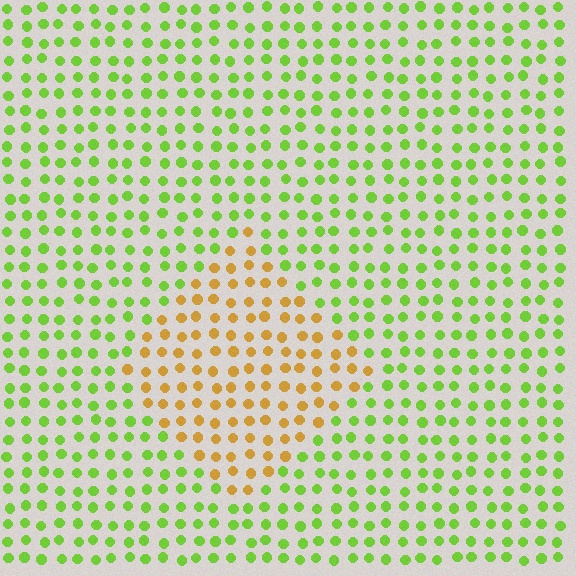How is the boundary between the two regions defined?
The boundary is defined purely by a slight shift in hue (about 58 degrees). Spacing, size, and orientation are identical on both sides.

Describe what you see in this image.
The image is filled with small lime elements in a uniform arrangement. A diamond-shaped region is visible where the elements are tinted to a slightly different hue, forming a subtle color boundary.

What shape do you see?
I see a diamond.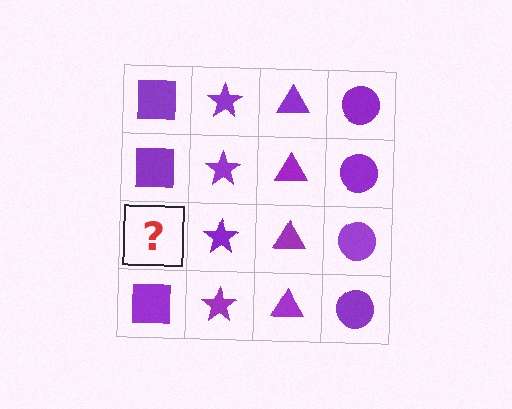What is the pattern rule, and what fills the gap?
The rule is that each column has a consistent shape. The gap should be filled with a purple square.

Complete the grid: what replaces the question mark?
The question mark should be replaced with a purple square.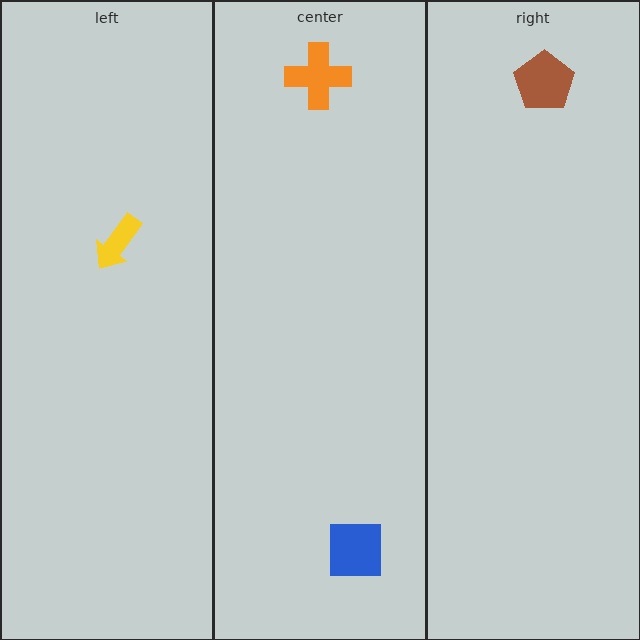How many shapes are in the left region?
1.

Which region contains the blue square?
The center region.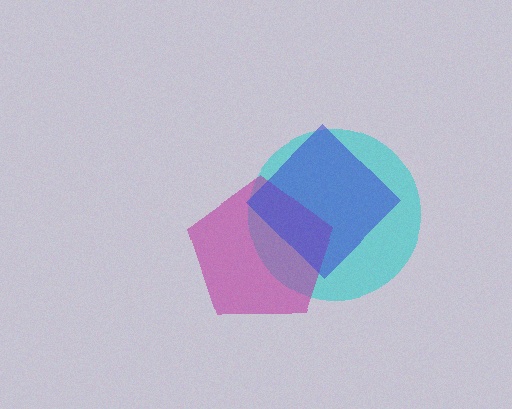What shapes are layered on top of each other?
The layered shapes are: a cyan circle, a magenta pentagon, a blue diamond.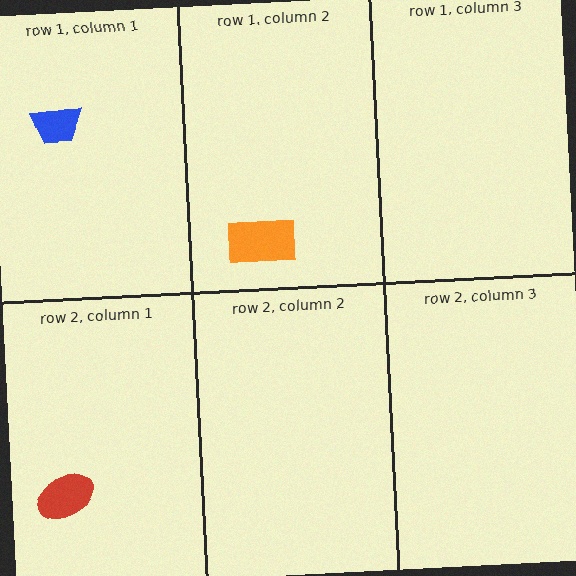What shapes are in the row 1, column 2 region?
The orange rectangle.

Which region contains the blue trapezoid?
The row 1, column 1 region.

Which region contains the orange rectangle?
The row 1, column 2 region.